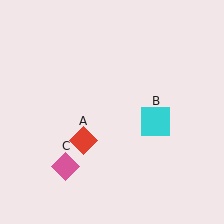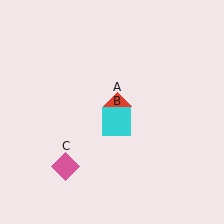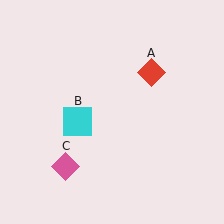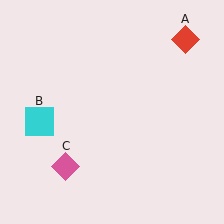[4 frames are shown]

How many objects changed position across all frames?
2 objects changed position: red diamond (object A), cyan square (object B).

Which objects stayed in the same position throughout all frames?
Pink diamond (object C) remained stationary.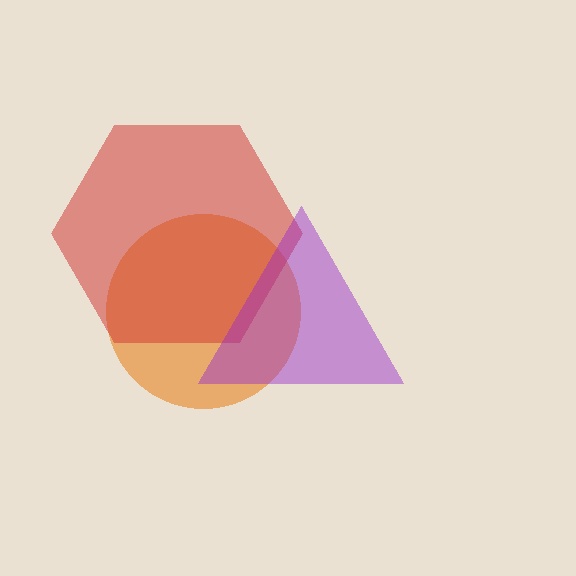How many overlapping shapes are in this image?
There are 3 overlapping shapes in the image.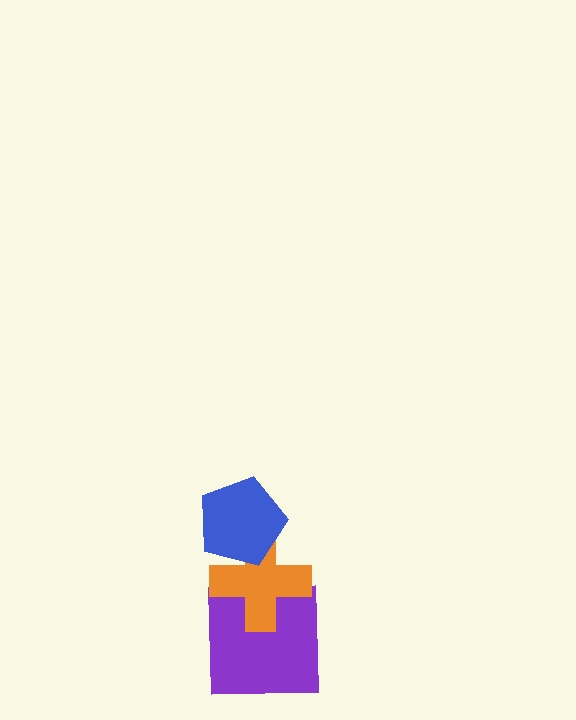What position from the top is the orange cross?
The orange cross is 2nd from the top.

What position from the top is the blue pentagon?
The blue pentagon is 1st from the top.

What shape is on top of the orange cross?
The blue pentagon is on top of the orange cross.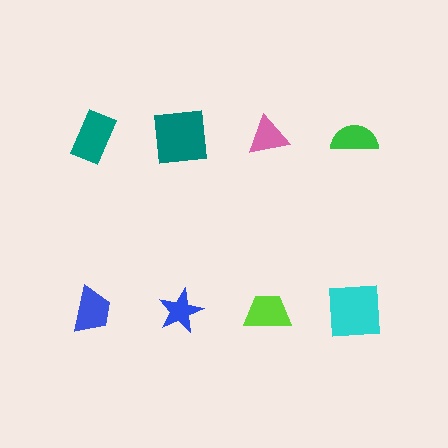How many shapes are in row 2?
4 shapes.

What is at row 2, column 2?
A blue star.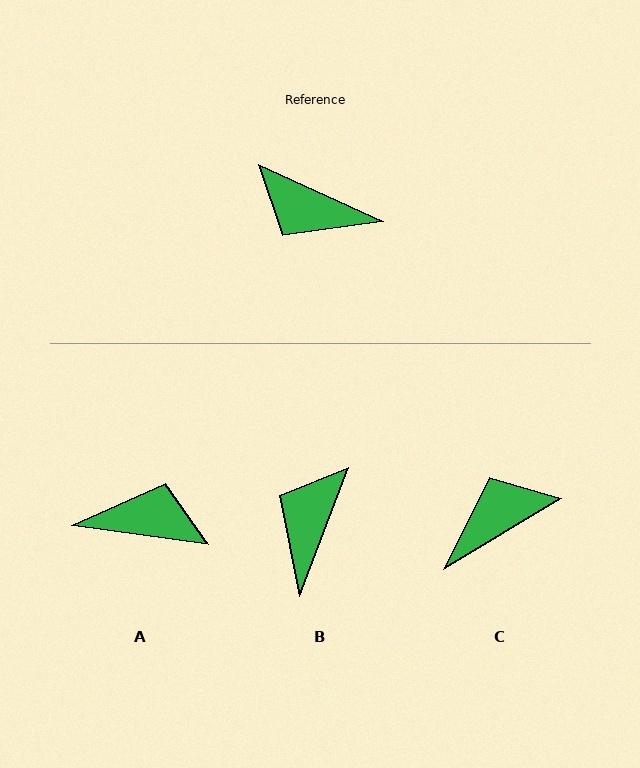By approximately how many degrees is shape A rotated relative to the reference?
Approximately 164 degrees clockwise.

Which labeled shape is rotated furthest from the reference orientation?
A, about 164 degrees away.